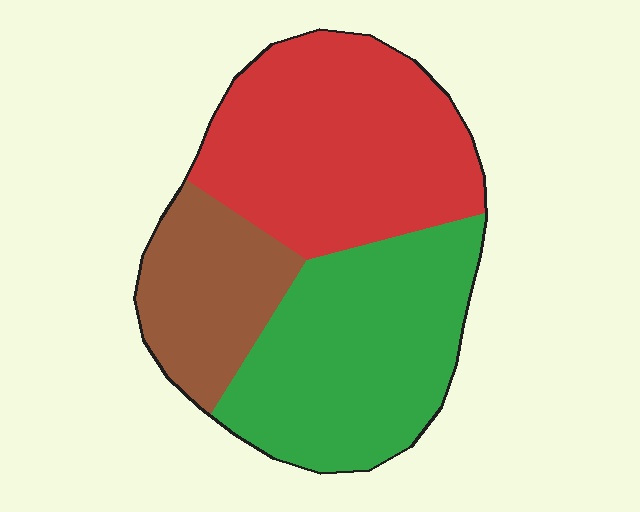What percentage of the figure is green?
Green takes up between a quarter and a half of the figure.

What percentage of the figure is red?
Red takes up between a third and a half of the figure.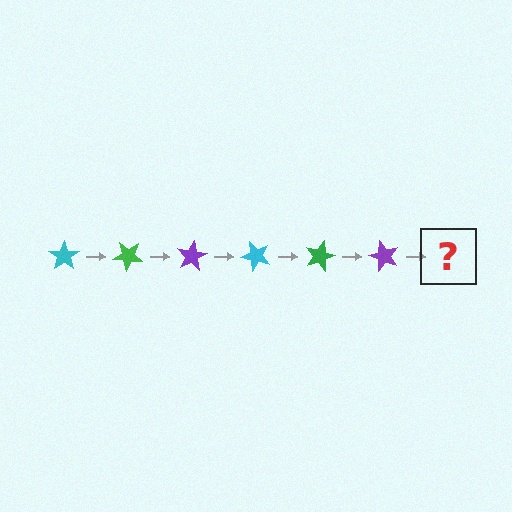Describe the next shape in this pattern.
It should be a cyan star, rotated 240 degrees from the start.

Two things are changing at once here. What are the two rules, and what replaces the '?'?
The two rules are that it rotates 40 degrees each step and the color cycles through cyan, green, and purple. The '?' should be a cyan star, rotated 240 degrees from the start.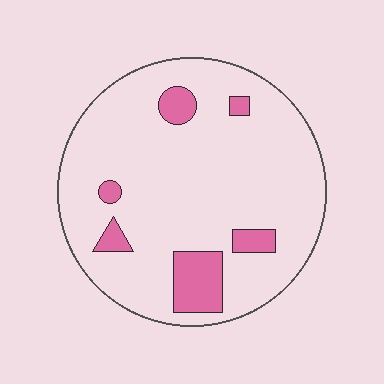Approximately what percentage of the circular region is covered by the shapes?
Approximately 10%.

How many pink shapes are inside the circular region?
6.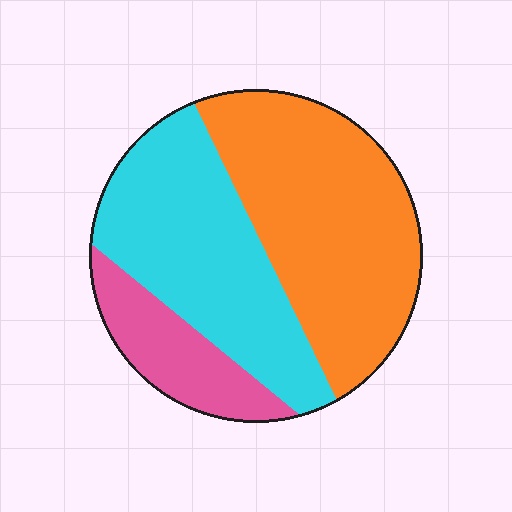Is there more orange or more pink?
Orange.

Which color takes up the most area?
Orange, at roughly 45%.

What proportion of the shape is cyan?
Cyan covers around 40% of the shape.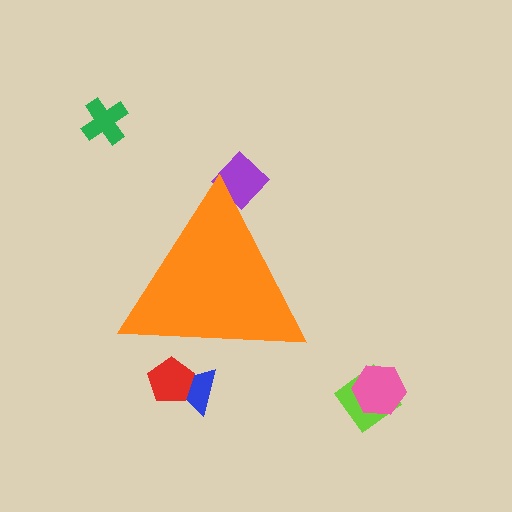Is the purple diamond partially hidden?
Yes, the purple diamond is partially hidden behind the orange triangle.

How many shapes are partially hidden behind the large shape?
3 shapes are partially hidden.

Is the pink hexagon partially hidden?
No, the pink hexagon is fully visible.